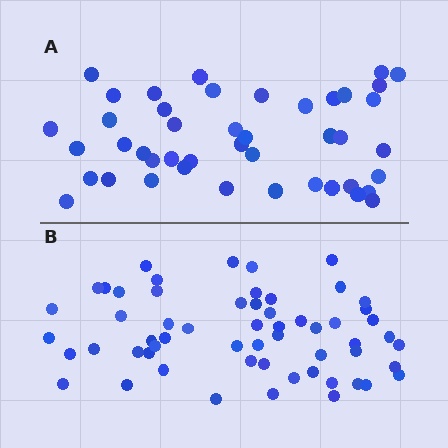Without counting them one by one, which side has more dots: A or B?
Region B (the bottom region) has more dots.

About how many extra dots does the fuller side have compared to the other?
Region B has approximately 15 more dots than region A.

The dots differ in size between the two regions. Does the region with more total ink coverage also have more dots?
No. Region A has more total ink coverage because its dots are larger, but region B actually contains more individual dots. Total area can be misleading — the number of items is what matters here.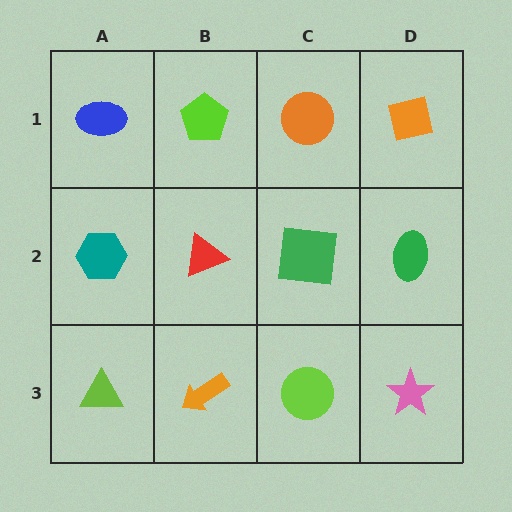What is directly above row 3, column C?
A green square.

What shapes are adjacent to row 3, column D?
A green ellipse (row 2, column D), a lime circle (row 3, column C).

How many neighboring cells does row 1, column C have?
3.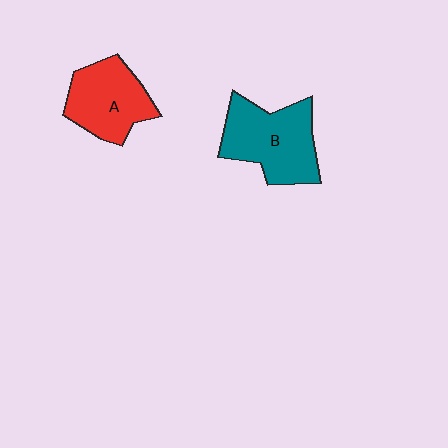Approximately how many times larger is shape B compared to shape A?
Approximately 1.2 times.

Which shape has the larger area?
Shape B (teal).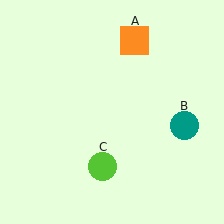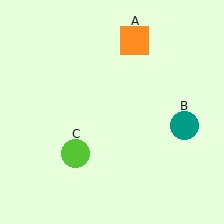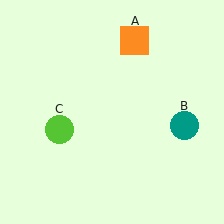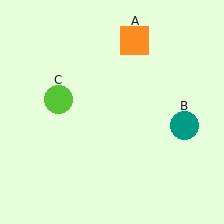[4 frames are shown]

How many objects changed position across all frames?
1 object changed position: lime circle (object C).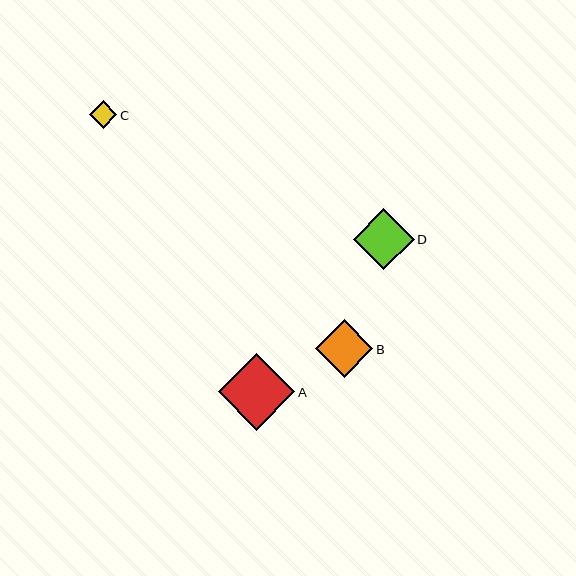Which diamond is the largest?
Diamond A is the largest with a size of approximately 76 pixels.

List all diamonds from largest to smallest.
From largest to smallest: A, D, B, C.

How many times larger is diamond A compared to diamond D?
Diamond A is approximately 1.3 times the size of diamond D.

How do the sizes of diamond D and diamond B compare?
Diamond D and diamond B are approximately the same size.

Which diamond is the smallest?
Diamond C is the smallest with a size of approximately 27 pixels.